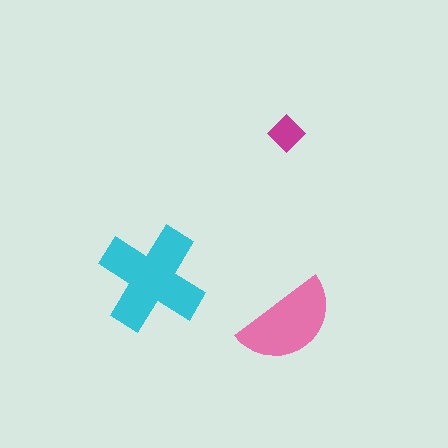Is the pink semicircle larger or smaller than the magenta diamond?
Larger.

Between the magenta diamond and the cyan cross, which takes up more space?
The cyan cross.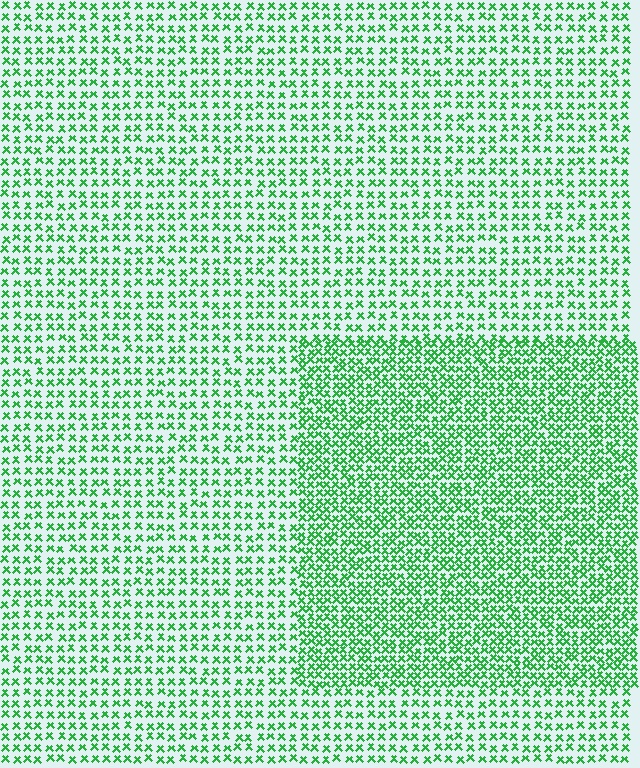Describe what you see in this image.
The image contains small green elements arranged at two different densities. A rectangle-shaped region is visible where the elements are more densely packed than the surrounding area.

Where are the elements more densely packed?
The elements are more densely packed inside the rectangle boundary.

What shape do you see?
I see a rectangle.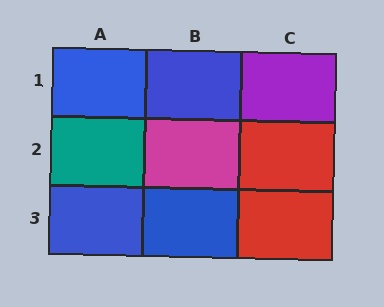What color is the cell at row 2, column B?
Magenta.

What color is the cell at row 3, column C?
Red.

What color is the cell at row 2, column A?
Teal.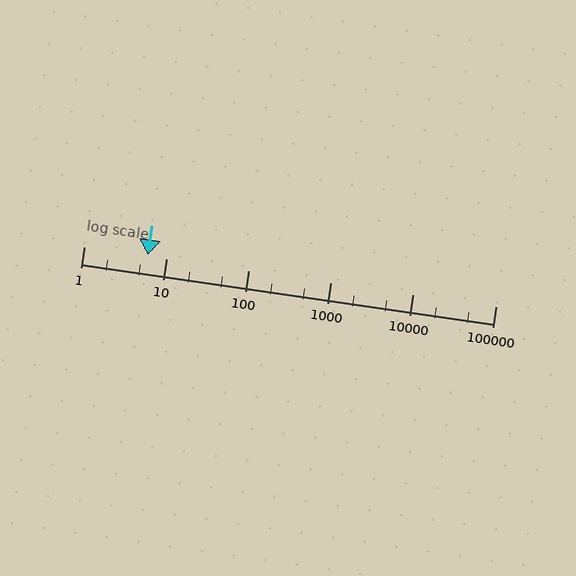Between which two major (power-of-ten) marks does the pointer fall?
The pointer is between 1 and 10.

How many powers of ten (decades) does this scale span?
The scale spans 5 decades, from 1 to 100000.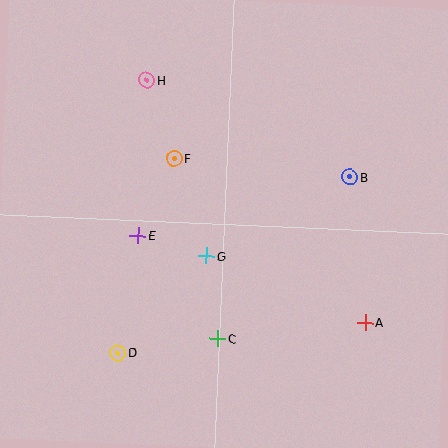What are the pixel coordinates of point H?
Point H is at (147, 80).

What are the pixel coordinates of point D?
Point D is at (118, 353).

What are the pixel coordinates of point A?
Point A is at (365, 323).